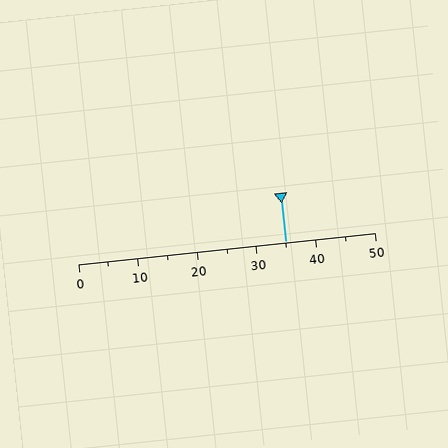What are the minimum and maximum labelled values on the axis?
The axis runs from 0 to 50.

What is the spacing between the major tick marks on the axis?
The major ticks are spaced 10 apart.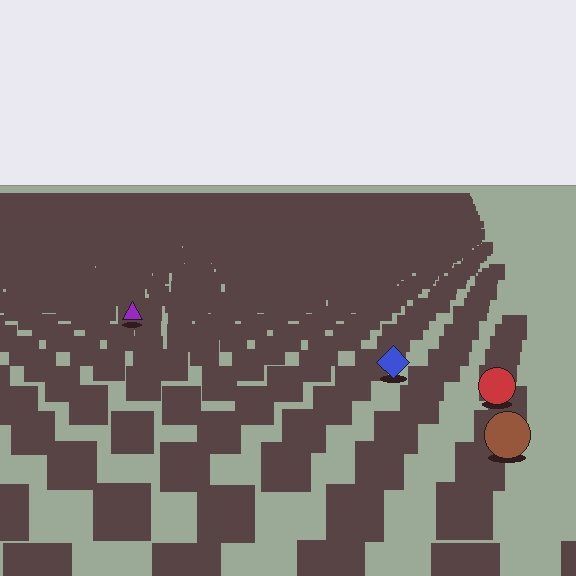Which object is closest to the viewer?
The brown circle is closest. The texture marks near it are larger and more spread out.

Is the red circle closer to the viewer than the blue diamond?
Yes. The red circle is closer — you can tell from the texture gradient: the ground texture is coarser near it.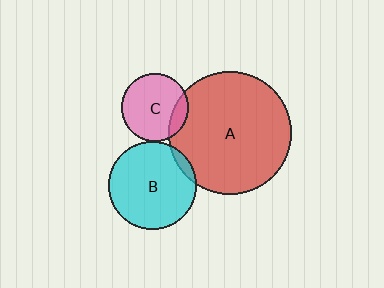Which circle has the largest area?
Circle A (red).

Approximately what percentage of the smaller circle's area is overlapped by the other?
Approximately 5%.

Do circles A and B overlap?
Yes.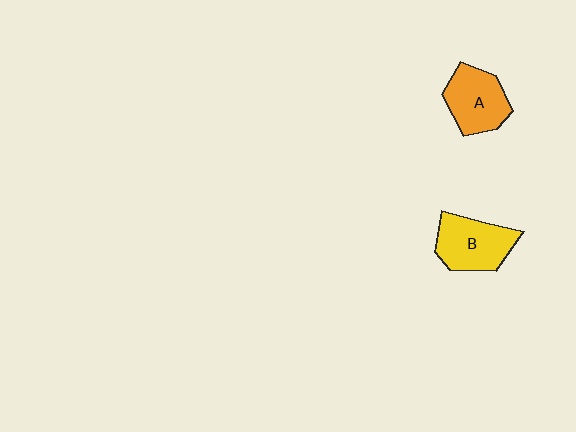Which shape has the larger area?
Shape B (yellow).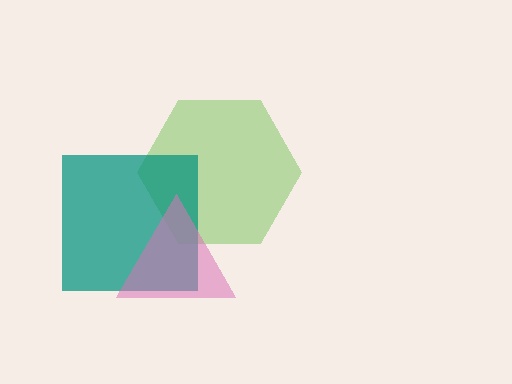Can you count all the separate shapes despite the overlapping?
Yes, there are 3 separate shapes.